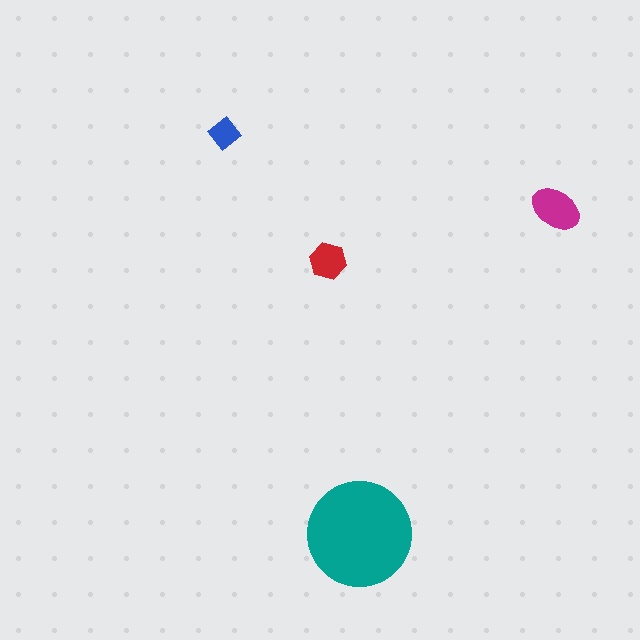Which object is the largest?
The teal circle.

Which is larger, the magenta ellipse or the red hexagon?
The magenta ellipse.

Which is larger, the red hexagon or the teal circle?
The teal circle.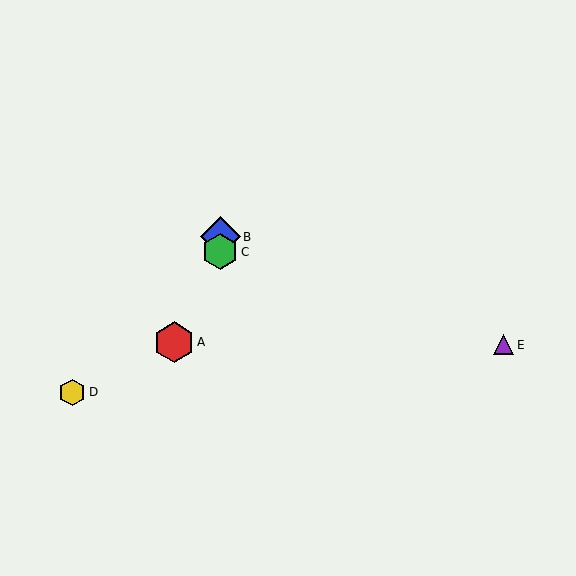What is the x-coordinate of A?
Object A is at x≈174.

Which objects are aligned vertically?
Objects B, C are aligned vertically.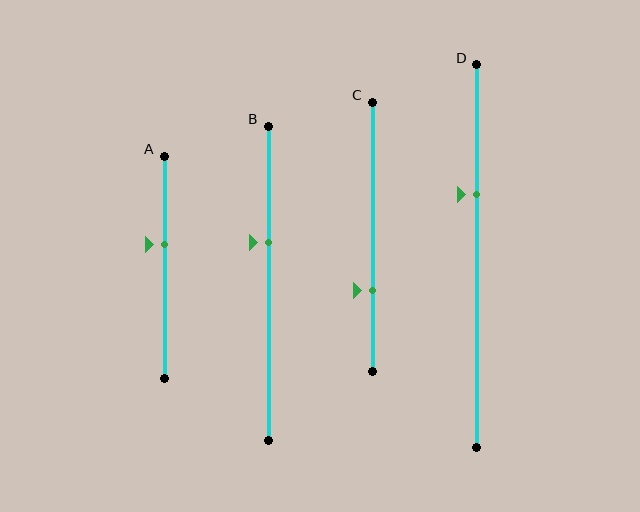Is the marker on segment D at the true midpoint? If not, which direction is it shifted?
No, the marker on segment D is shifted upward by about 16% of the segment length.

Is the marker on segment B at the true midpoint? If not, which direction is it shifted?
No, the marker on segment B is shifted upward by about 13% of the segment length.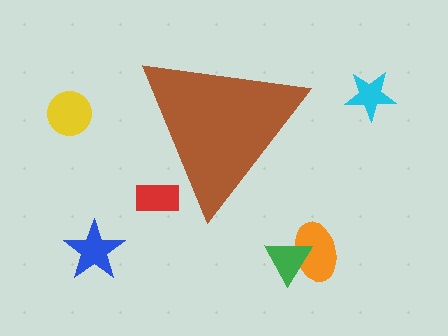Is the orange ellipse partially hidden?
No, the orange ellipse is fully visible.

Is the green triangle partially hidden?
No, the green triangle is fully visible.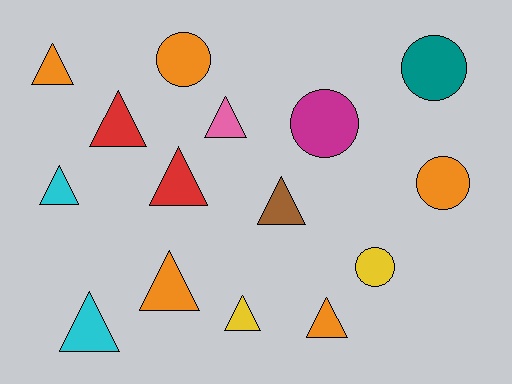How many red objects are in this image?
There are 2 red objects.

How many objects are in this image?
There are 15 objects.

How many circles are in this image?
There are 5 circles.